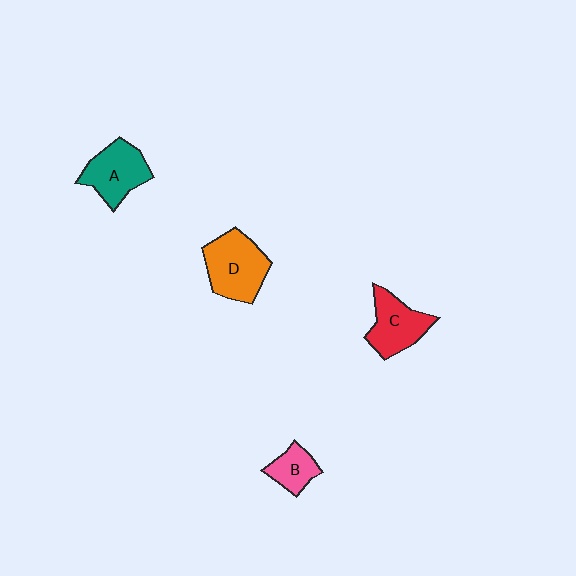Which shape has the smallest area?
Shape B (pink).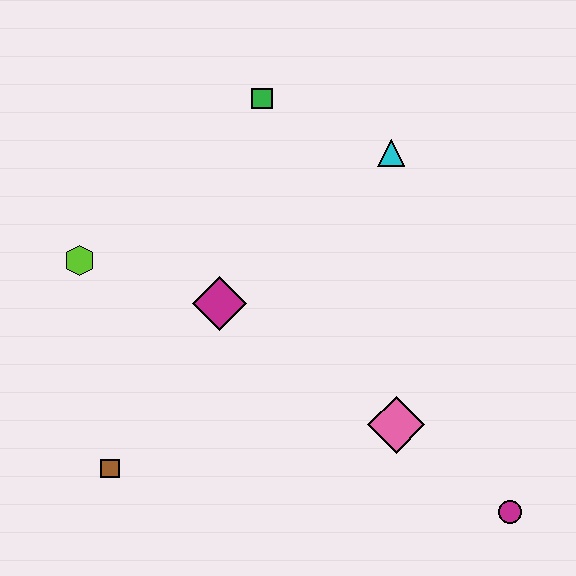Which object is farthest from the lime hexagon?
The magenta circle is farthest from the lime hexagon.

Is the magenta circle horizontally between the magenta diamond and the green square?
No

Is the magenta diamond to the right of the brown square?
Yes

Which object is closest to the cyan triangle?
The green square is closest to the cyan triangle.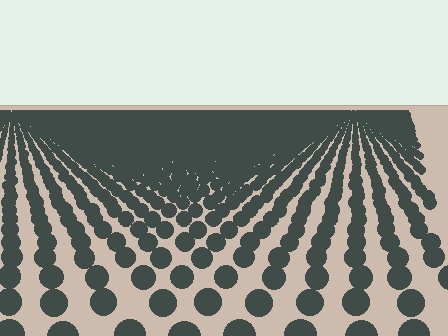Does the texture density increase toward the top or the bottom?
Density increases toward the top.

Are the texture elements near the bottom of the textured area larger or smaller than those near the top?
Larger. Near the bottom, elements are closer to the viewer and appear at a bigger on-screen size.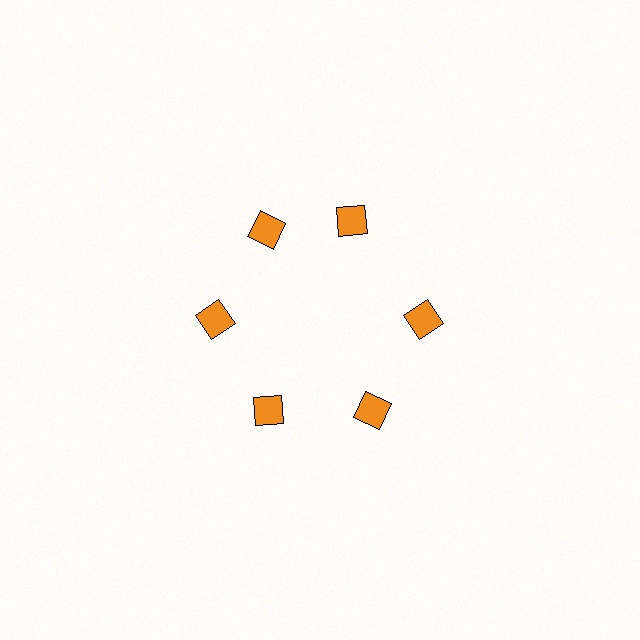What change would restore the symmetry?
The symmetry would be restored by rotating it back into even spacing with its neighbors so that all 6 squares sit at equal angles and equal distance from the center.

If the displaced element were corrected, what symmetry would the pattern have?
It would have 6-fold rotational symmetry — the pattern would map onto itself every 60 degrees.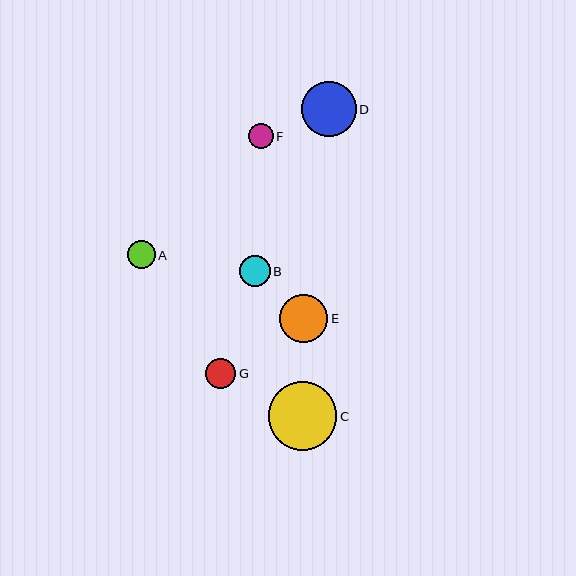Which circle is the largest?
Circle C is the largest with a size of approximately 68 pixels.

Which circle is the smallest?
Circle F is the smallest with a size of approximately 25 pixels.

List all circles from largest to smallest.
From largest to smallest: C, D, E, B, G, A, F.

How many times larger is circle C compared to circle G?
Circle C is approximately 2.3 times the size of circle G.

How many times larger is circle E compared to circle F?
Circle E is approximately 1.9 times the size of circle F.